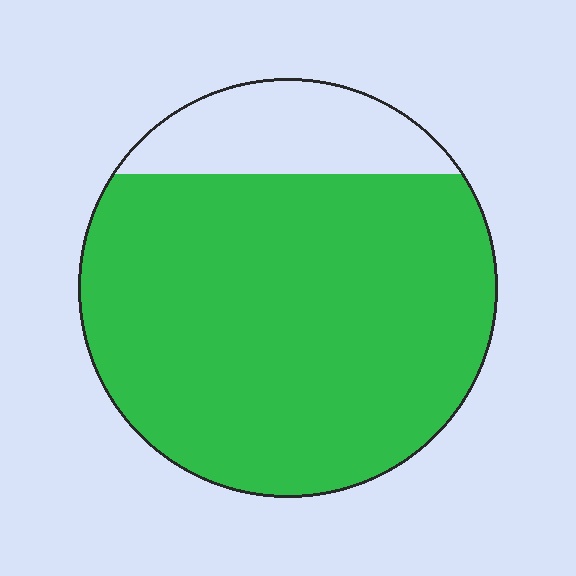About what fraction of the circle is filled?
About five sixths (5/6).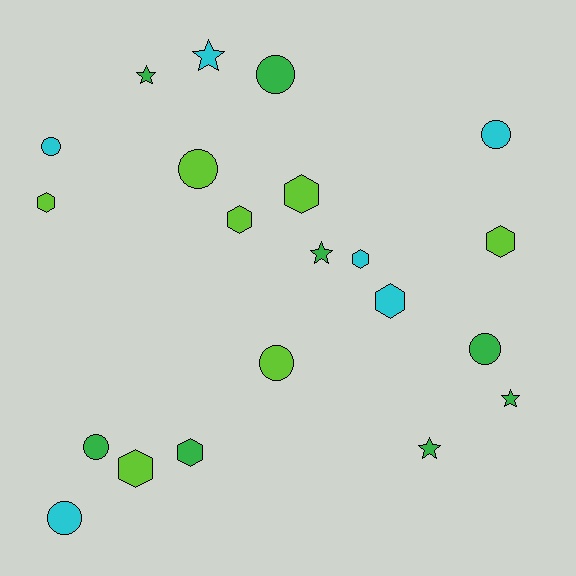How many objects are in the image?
There are 21 objects.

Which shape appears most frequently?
Hexagon, with 8 objects.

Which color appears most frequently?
Green, with 8 objects.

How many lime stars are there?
There are no lime stars.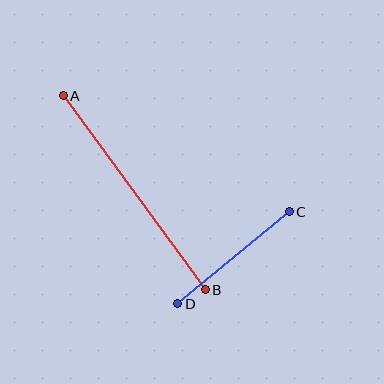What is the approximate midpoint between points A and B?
The midpoint is at approximately (134, 193) pixels.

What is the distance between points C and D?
The distance is approximately 144 pixels.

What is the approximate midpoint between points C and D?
The midpoint is at approximately (233, 258) pixels.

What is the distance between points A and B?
The distance is approximately 240 pixels.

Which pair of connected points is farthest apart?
Points A and B are farthest apart.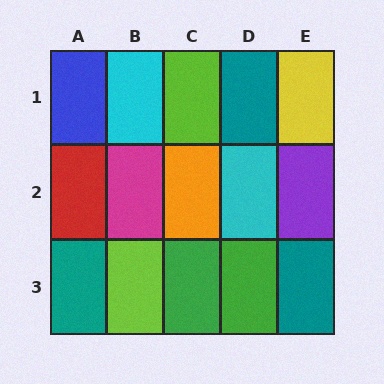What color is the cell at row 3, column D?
Green.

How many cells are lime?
2 cells are lime.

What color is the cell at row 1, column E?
Yellow.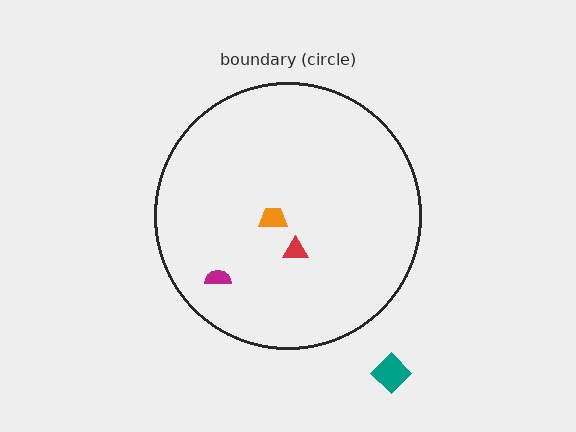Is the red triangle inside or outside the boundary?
Inside.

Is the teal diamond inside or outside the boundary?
Outside.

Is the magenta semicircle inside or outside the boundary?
Inside.